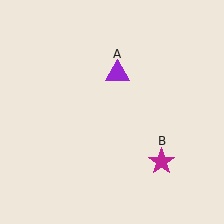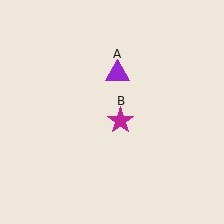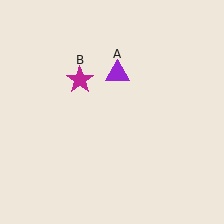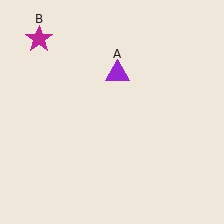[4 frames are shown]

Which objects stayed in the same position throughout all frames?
Purple triangle (object A) remained stationary.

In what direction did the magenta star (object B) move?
The magenta star (object B) moved up and to the left.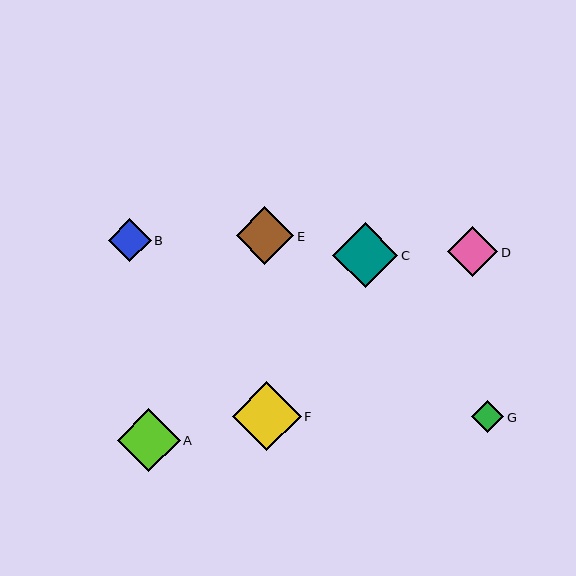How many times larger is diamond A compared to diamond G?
Diamond A is approximately 2.0 times the size of diamond G.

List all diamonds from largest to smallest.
From largest to smallest: F, C, A, E, D, B, G.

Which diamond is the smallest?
Diamond G is the smallest with a size of approximately 32 pixels.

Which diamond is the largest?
Diamond F is the largest with a size of approximately 69 pixels.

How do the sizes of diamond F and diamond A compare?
Diamond F and diamond A are approximately the same size.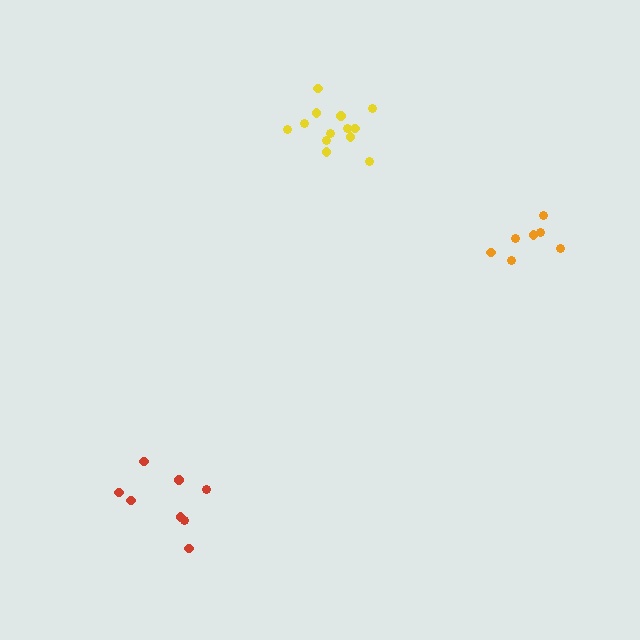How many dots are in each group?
Group 1: 13 dots, Group 2: 8 dots, Group 3: 7 dots (28 total).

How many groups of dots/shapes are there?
There are 3 groups.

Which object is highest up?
The yellow cluster is topmost.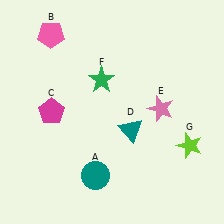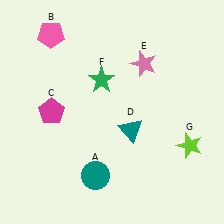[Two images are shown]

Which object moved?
The pink star (E) moved up.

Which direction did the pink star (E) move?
The pink star (E) moved up.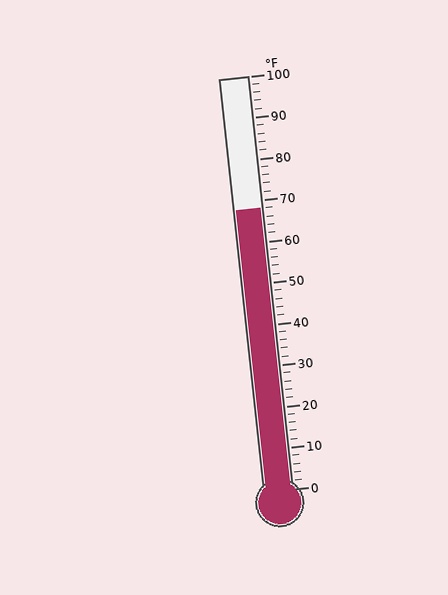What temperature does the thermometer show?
The thermometer shows approximately 68°F.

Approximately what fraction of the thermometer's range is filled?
The thermometer is filled to approximately 70% of its range.